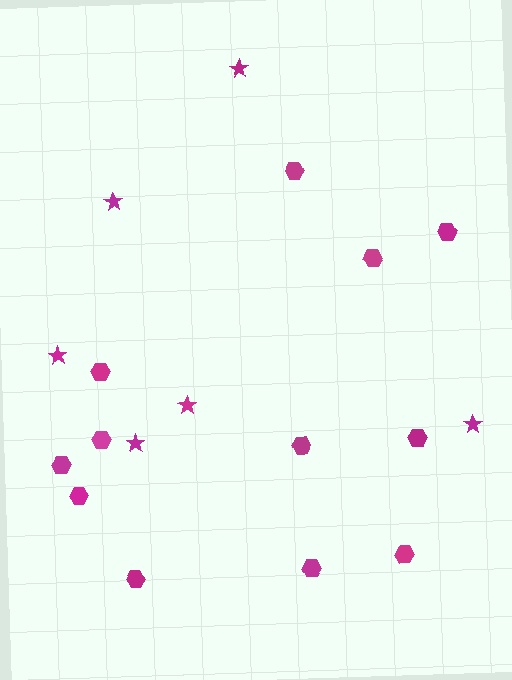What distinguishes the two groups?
There are 2 groups: one group of stars (6) and one group of hexagons (12).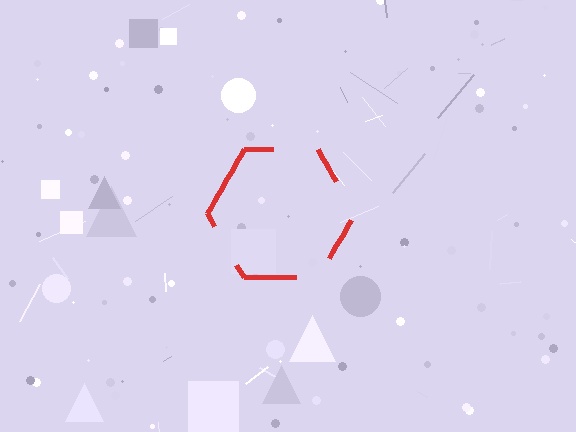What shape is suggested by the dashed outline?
The dashed outline suggests a hexagon.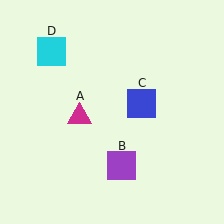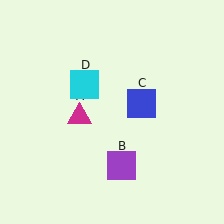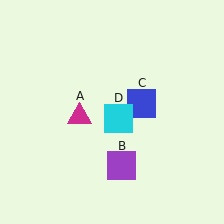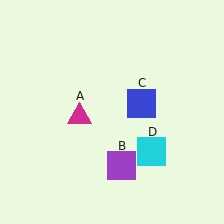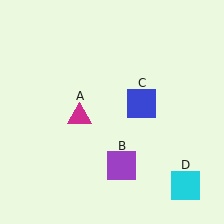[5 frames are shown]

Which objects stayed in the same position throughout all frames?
Magenta triangle (object A) and purple square (object B) and blue square (object C) remained stationary.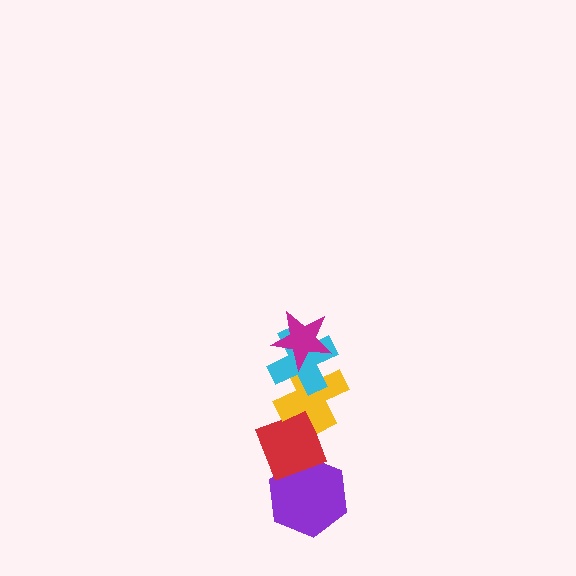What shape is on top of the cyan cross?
The magenta star is on top of the cyan cross.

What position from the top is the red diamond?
The red diamond is 4th from the top.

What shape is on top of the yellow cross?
The cyan cross is on top of the yellow cross.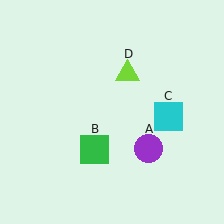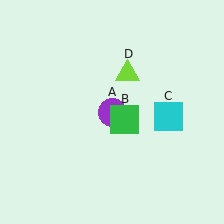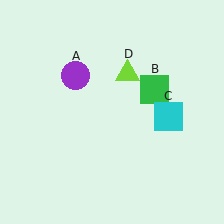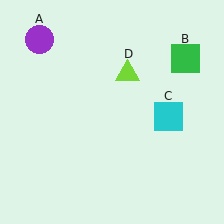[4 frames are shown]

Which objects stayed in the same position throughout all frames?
Cyan square (object C) and lime triangle (object D) remained stationary.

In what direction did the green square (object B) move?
The green square (object B) moved up and to the right.